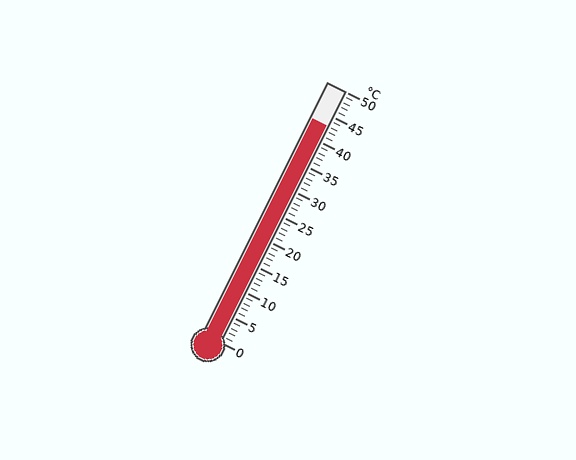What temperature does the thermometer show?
The thermometer shows approximately 43°C.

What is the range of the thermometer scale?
The thermometer scale ranges from 0°C to 50°C.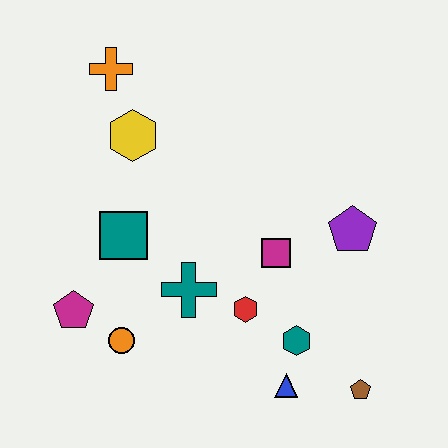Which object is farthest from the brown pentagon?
The orange cross is farthest from the brown pentagon.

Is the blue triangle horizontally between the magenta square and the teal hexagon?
Yes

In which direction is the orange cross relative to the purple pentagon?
The orange cross is to the left of the purple pentagon.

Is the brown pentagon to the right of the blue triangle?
Yes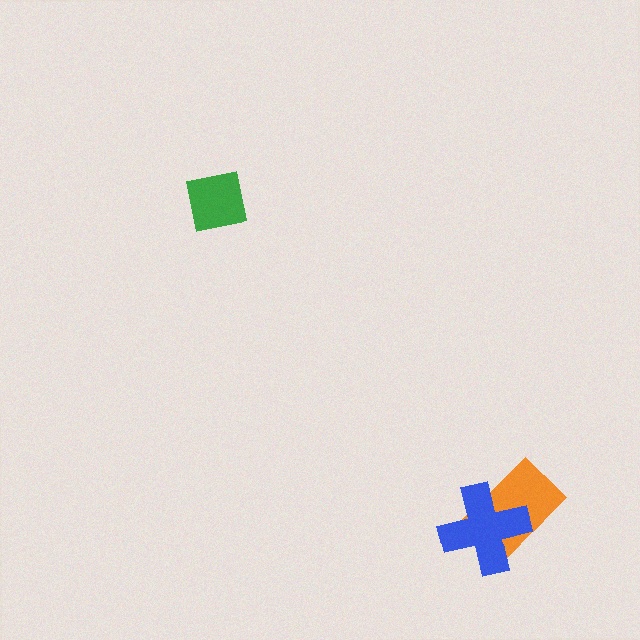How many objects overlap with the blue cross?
1 object overlaps with the blue cross.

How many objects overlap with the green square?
0 objects overlap with the green square.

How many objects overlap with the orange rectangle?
1 object overlaps with the orange rectangle.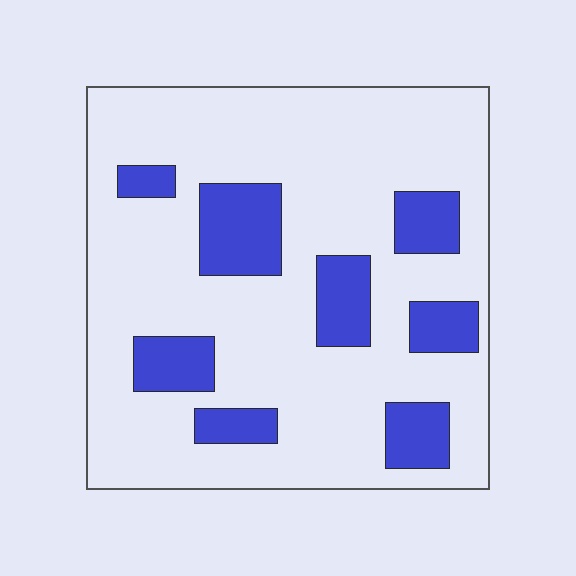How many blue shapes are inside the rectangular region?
8.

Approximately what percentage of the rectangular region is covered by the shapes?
Approximately 20%.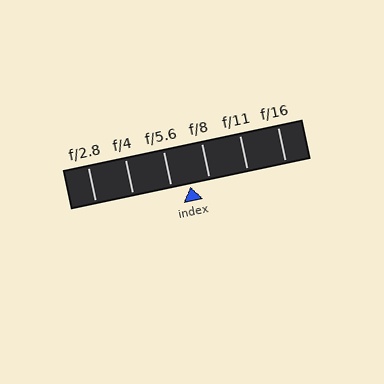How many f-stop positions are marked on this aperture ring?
There are 6 f-stop positions marked.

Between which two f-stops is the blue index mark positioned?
The index mark is between f/5.6 and f/8.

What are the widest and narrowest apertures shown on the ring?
The widest aperture shown is f/2.8 and the narrowest is f/16.